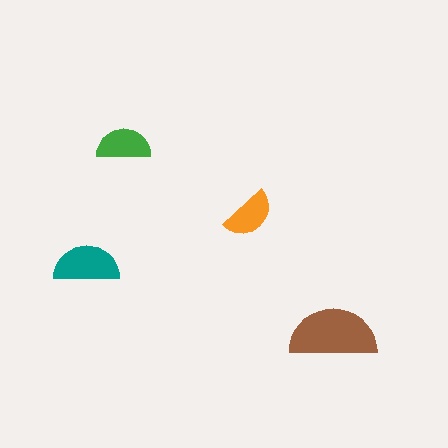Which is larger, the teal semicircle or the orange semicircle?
The teal one.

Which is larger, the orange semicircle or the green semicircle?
The green one.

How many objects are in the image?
There are 4 objects in the image.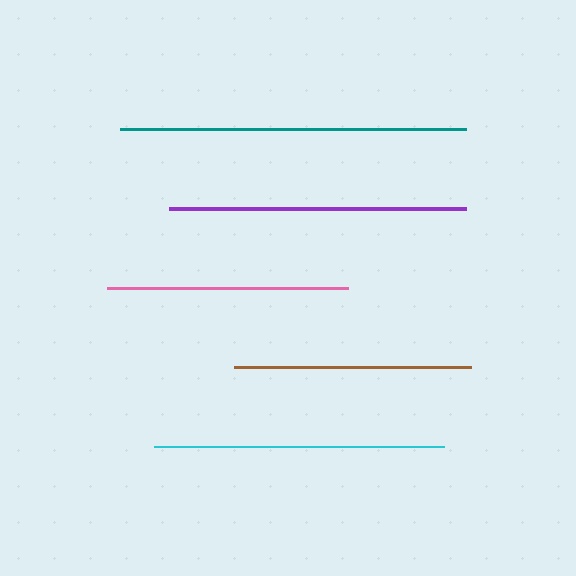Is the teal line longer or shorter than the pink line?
The teal line is longer than the pink line.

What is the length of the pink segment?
The pink segment is approximately 242 pixels long.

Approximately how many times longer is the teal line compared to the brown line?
The teal line is approximately 1.5 times the length of the brown line.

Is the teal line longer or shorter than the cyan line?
The teal line is longer than the cyan line.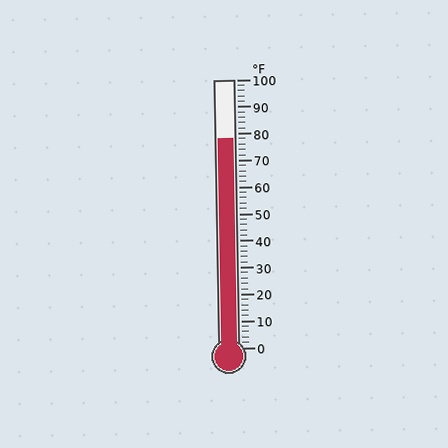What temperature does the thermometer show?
The thermometer shows approximately 78°F.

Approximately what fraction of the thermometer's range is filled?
The thermometer is filled to approximately 80% of its range.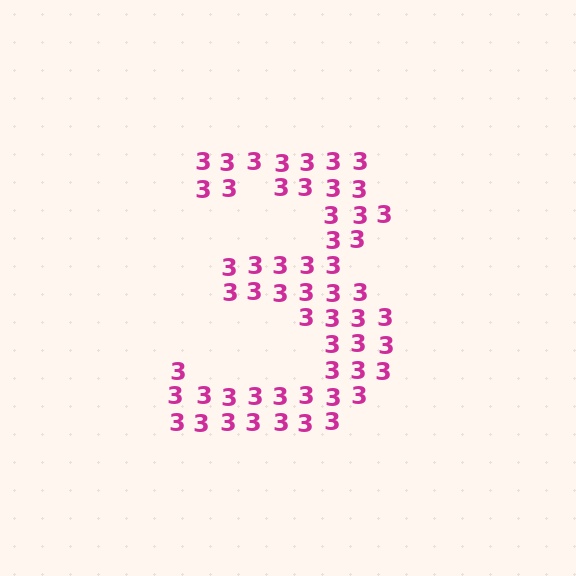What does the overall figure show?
The overall figure shows the digit 3.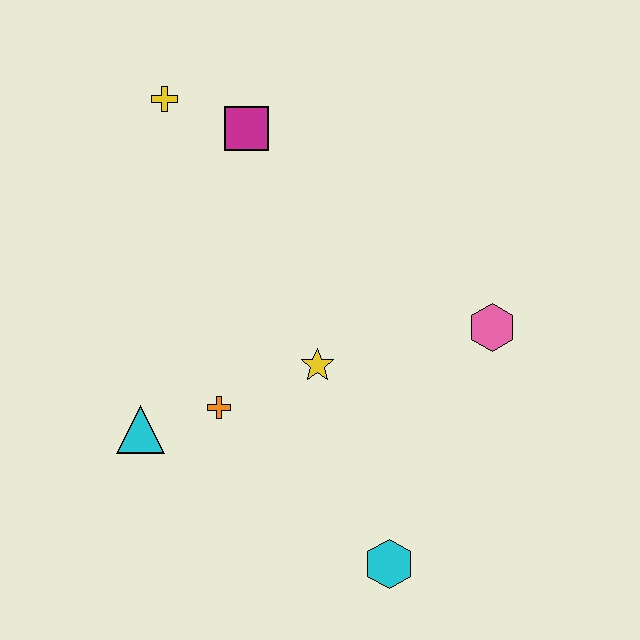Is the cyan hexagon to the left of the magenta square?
No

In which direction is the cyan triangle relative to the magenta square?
The cyan triangle is below the magenta square.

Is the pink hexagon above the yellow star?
Yes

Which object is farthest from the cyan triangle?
The pink hexagon is farthest from the cyan triangle.